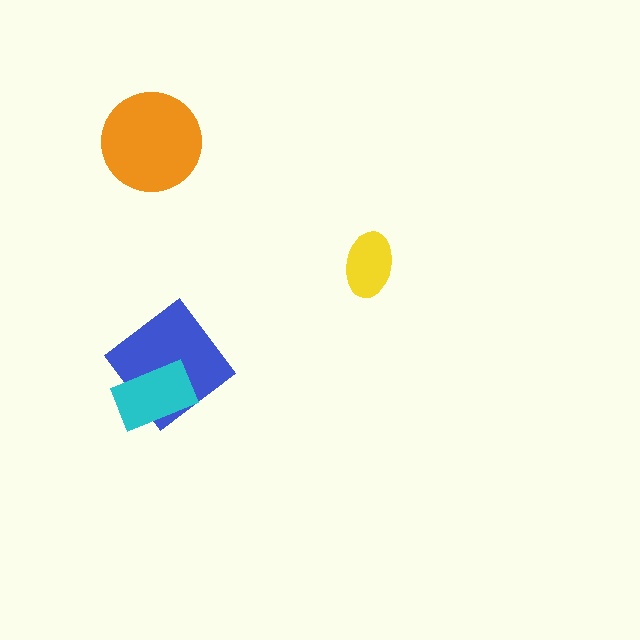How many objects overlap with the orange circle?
0 objects overlap with the orange circle.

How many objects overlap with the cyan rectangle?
1 object overlaps with the cyan rectangle.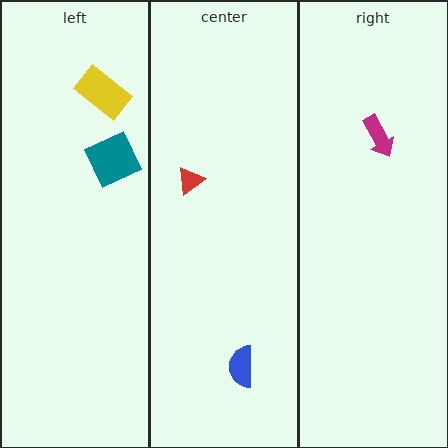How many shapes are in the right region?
1.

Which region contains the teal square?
The left region.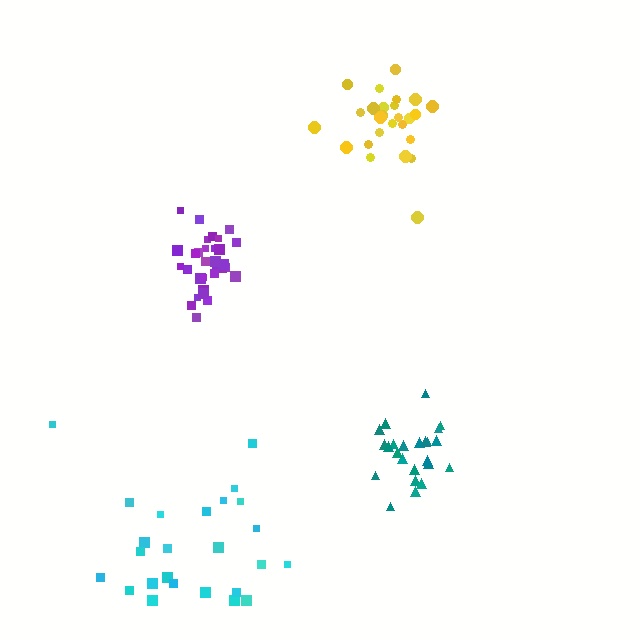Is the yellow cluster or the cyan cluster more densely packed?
Yellow.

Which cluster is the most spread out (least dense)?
Cyan.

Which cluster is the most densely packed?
Purple.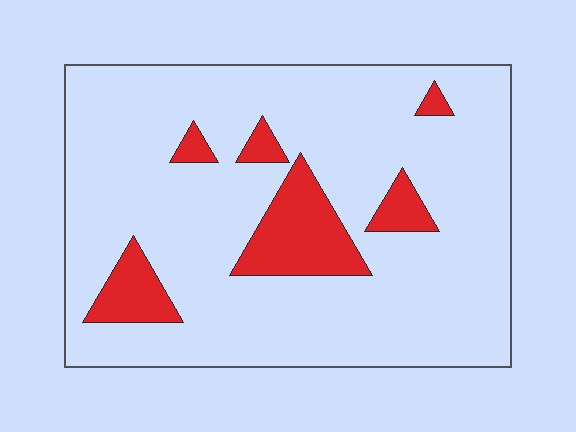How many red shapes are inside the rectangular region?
6.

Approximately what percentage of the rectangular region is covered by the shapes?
Approximately 15%.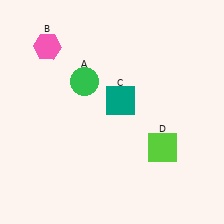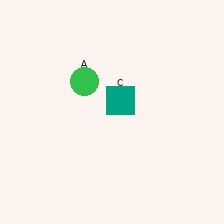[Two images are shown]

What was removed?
The pink hexagon (B), the lime square (D) were removed in Image 2.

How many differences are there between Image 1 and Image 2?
There are 2 differences between the two images.